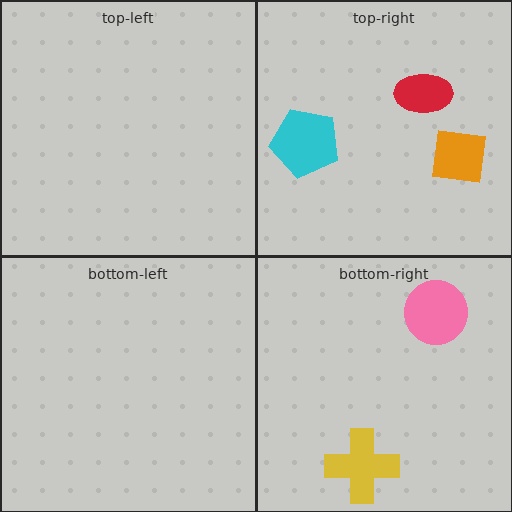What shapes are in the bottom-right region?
The pink circle, the yellow cross.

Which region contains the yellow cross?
The bottom-right region.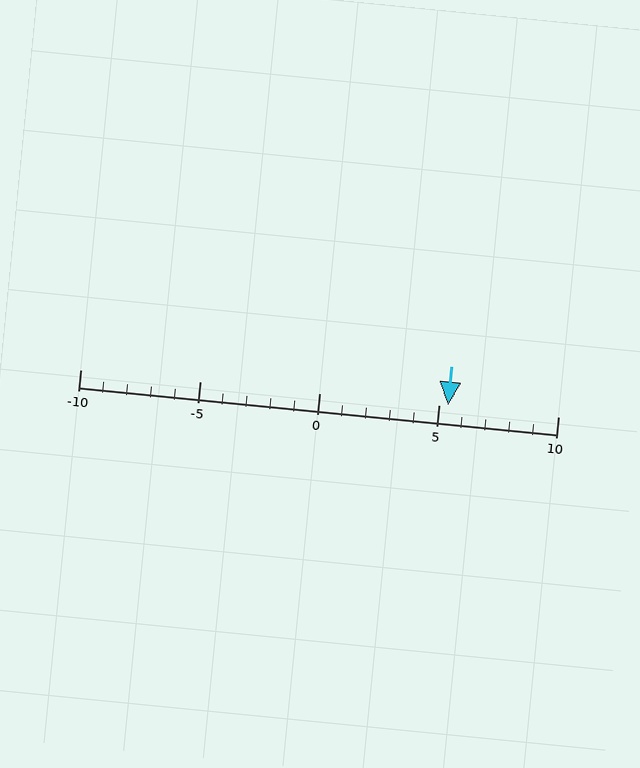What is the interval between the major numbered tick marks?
The major tick marks are spaced 5 units apart.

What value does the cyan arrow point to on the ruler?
The cyan arrow points to approximately 5.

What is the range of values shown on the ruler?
The ruler shows values from -10 to 10.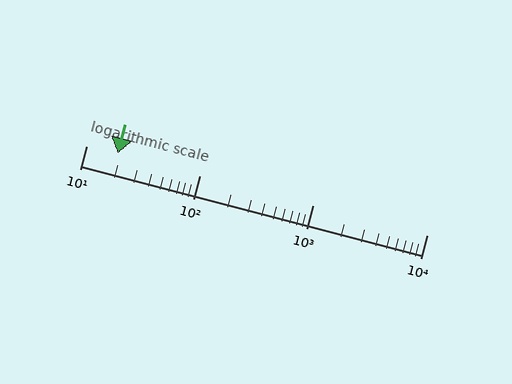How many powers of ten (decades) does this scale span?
The scale spans 3 decades, from 10 to 10000.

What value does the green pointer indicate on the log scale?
The pointer indicates approximately 19.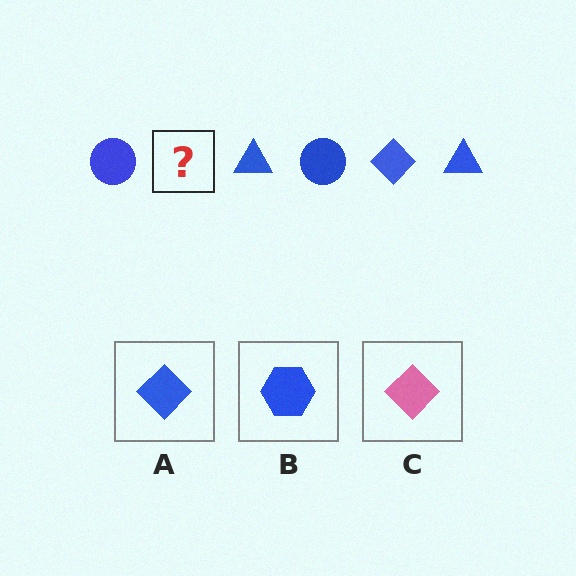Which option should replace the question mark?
Option A.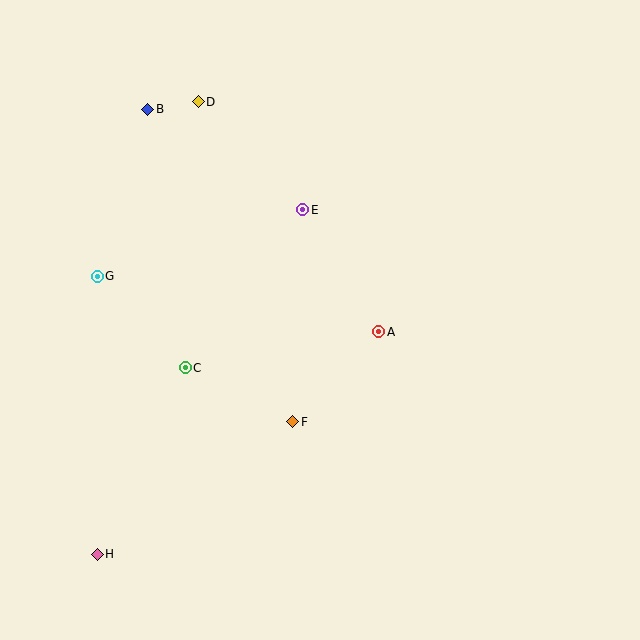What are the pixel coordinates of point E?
Point E is at (303, 210).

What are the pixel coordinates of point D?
Point D is at (198, 102).